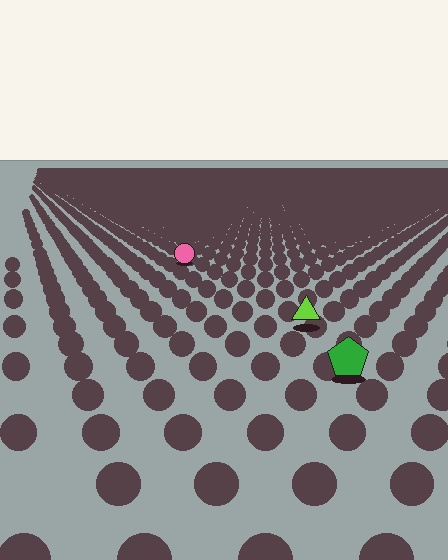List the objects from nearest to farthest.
From nearest to farthest: the green pentagon, the lime triangle, the pink circle.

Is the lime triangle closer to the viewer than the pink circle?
Yes. The lime triangle is closer — you can tell from the texture gradient: the ground texture is coarser near it.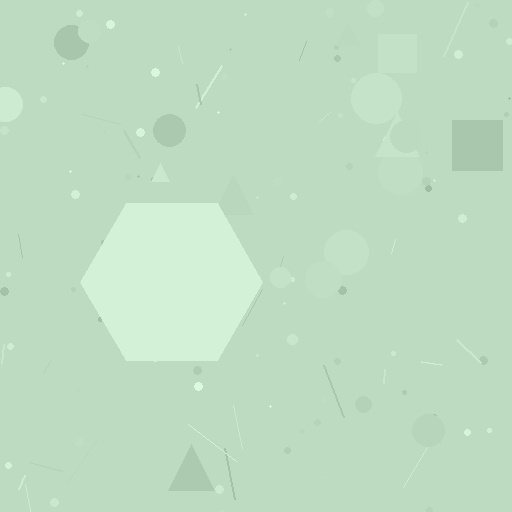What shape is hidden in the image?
A hexagon is hidden in the image.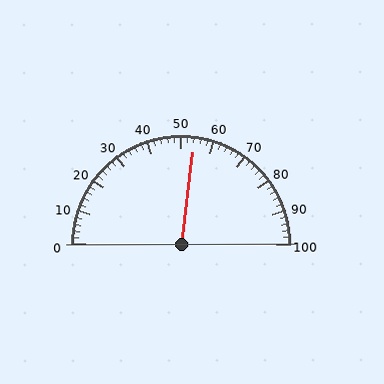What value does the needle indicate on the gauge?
The needle indicates approximately 54.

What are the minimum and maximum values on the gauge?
The gauge ranges from 0 to 100.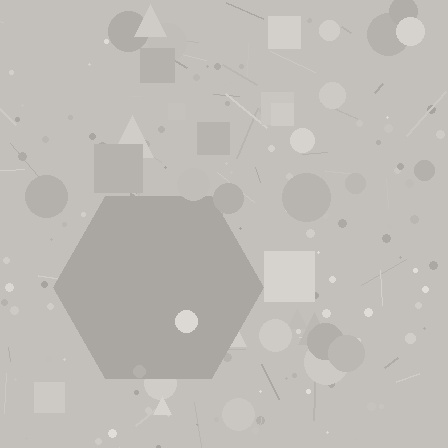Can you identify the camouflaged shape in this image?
The camouflaged shape is a hexagon.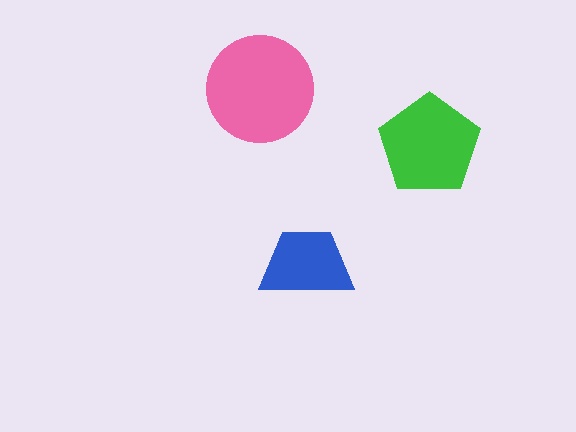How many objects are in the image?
There are 3 objects in the image.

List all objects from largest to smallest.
The pink circle, the green pentagon, the blue trapezoid.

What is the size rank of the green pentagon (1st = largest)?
2nd.